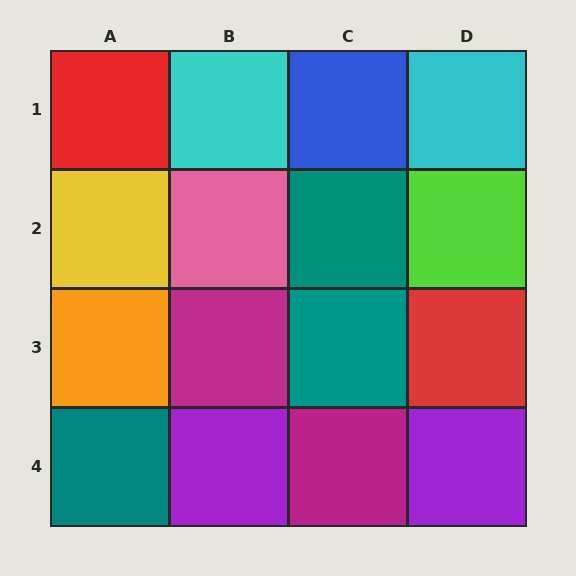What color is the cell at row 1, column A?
Red.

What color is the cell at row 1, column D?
Cyan.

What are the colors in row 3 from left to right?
Orange, magenta, teal, red.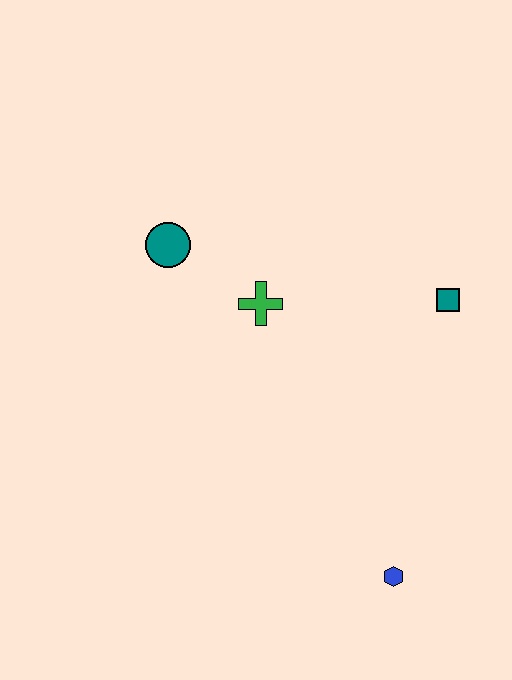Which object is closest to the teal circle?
The green cross is closest to the teal circle.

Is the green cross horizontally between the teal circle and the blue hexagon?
Yes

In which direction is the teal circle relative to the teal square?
The teal circle is to the left of the teal square.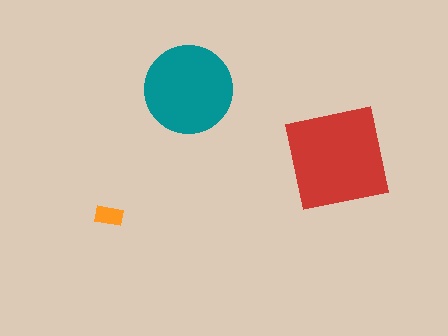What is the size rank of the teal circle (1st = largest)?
2nd.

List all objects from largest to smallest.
The red square, the teal circle, the orange rectangle.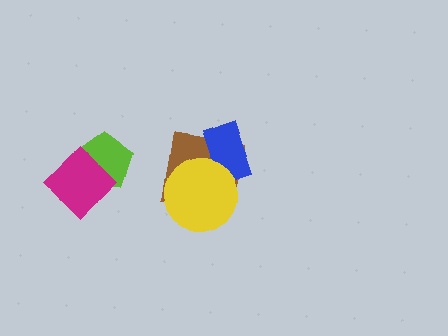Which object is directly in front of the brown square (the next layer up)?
The blue rectangle is directly in front of the brown square.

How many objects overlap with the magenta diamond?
1 object overlaps with the magenta diamond.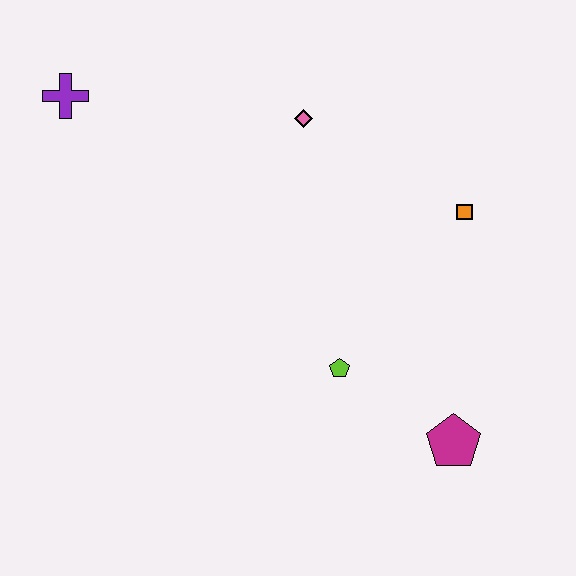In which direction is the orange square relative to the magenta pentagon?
The orange square is above the magenta pentagon.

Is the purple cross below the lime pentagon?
No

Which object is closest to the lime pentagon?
The magenta pentagon is closest to the lime pentagon.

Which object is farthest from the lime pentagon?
The purple cross is farthest from the lime pentagon.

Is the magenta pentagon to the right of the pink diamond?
Yes